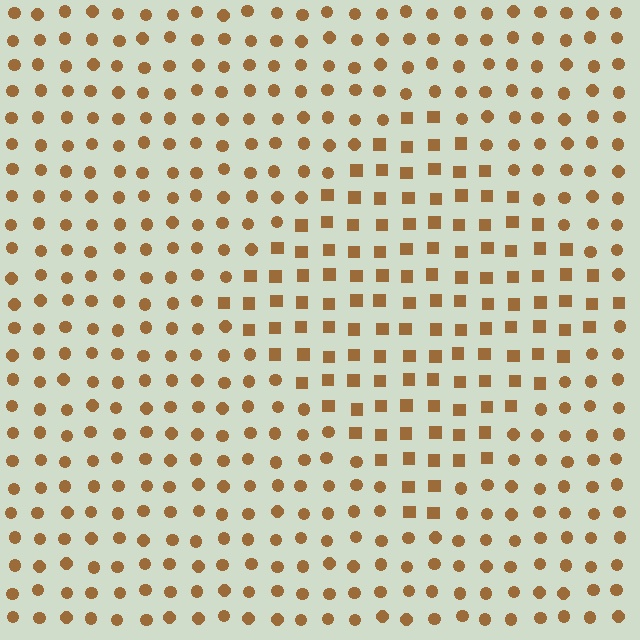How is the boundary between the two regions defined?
The boundary is defined by a change in element shape: squares inside vs. circles outside. All elements share the same color and spacing.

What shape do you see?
I see a diamond.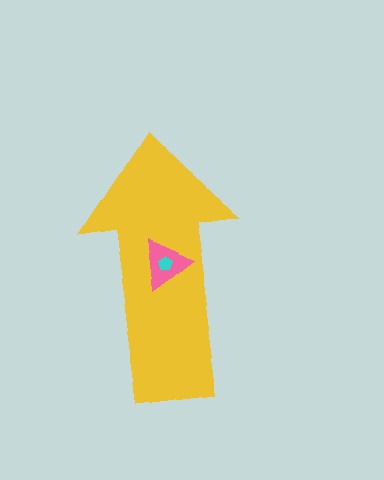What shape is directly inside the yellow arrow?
The pink triangle.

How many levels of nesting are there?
3.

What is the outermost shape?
The yellow arrow.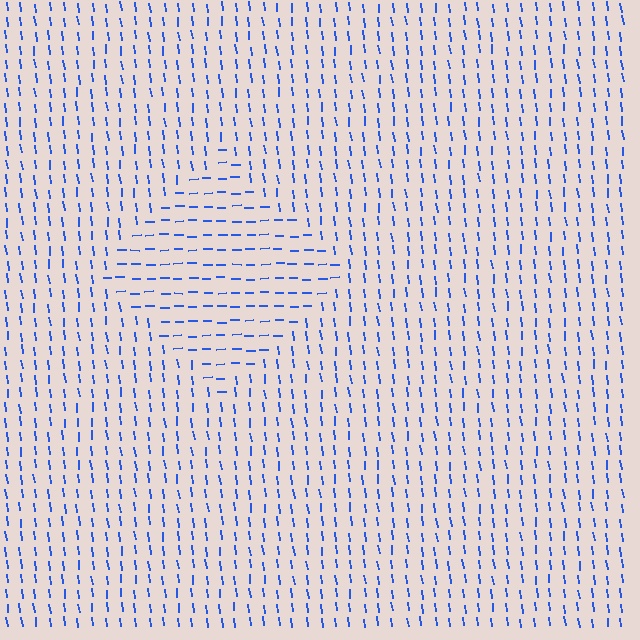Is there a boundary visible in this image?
Yes, there is a texture boundary formed by a change in line orientation.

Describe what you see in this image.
The image is filled with small blue line segments. A diamond region in the image has lines oriented differently from the surrounding lines, creating a visible texture boundary.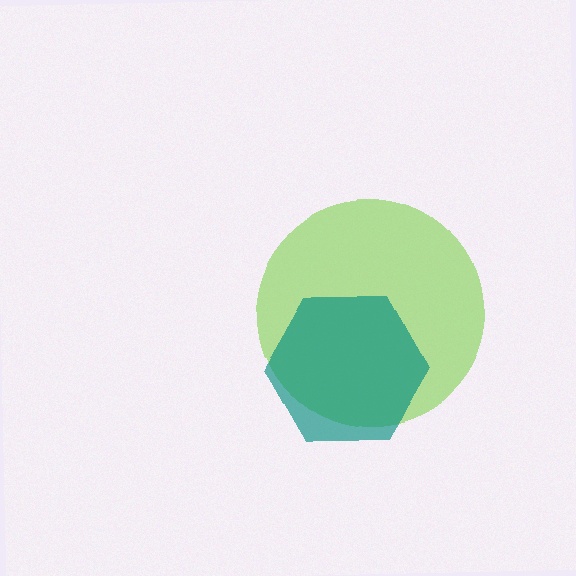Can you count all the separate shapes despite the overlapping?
Yes, there are 2 separate shapes.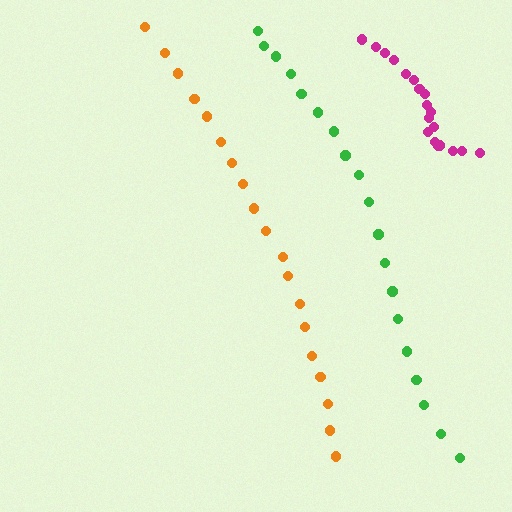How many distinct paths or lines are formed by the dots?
There are 3 distinct paths.